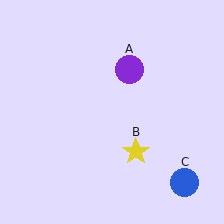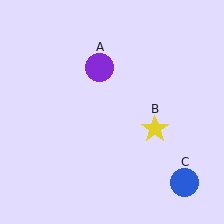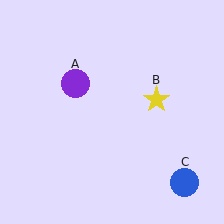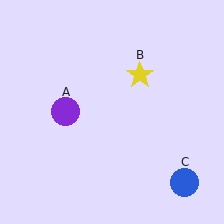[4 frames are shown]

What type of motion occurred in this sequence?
The purple circle (object A), yellow star (object B) rotated counterclockwise around the center of the scene.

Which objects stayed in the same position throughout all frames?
Blue circle (object C) remained stationary.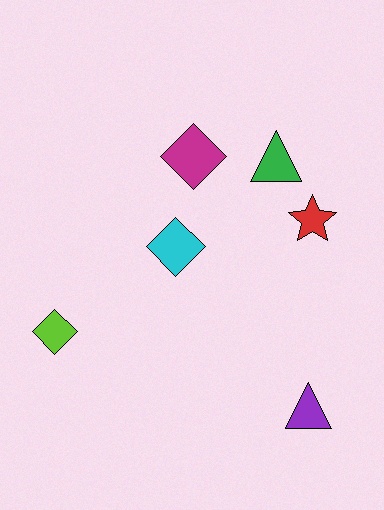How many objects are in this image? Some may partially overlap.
There are 6 objects.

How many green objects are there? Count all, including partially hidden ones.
There is 1 green object.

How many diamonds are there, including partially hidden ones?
There are 3 diamonds.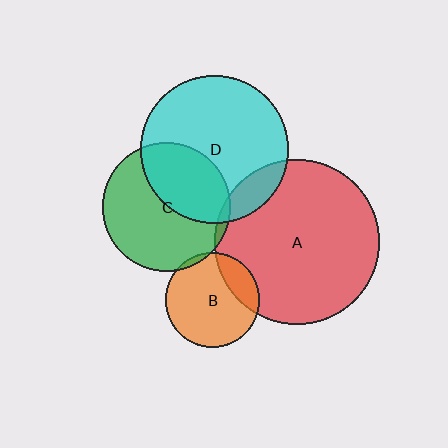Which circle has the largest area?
Circle A (red).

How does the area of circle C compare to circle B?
Approximately 1.8 times.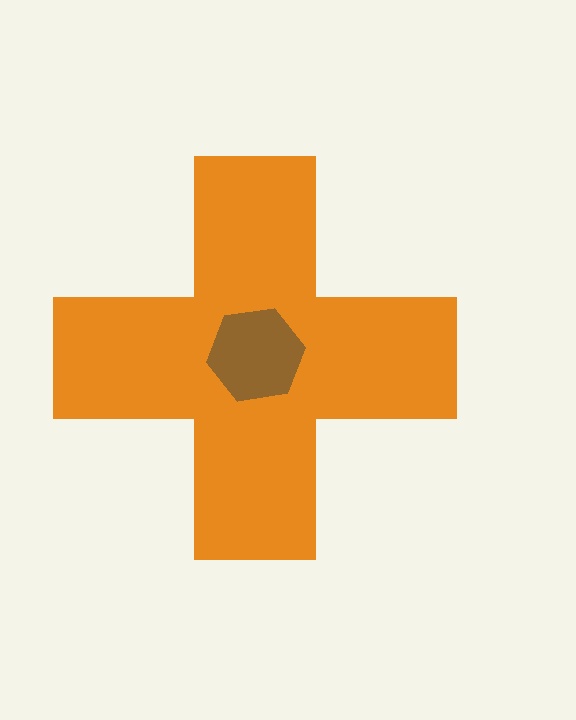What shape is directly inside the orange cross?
The brown hexagon.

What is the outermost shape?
The orange cross.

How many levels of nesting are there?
2.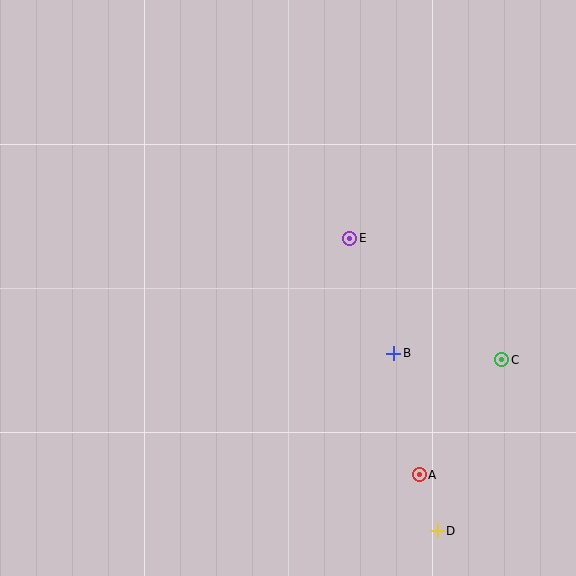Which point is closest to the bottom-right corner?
Point D is closest to the bottom-right corner.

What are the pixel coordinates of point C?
Point C is at (502, 360).